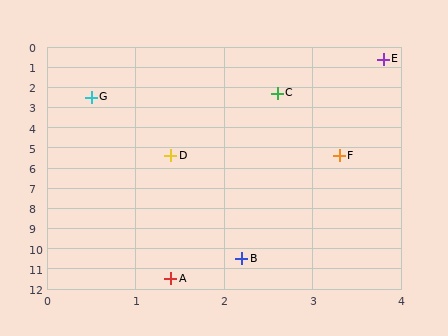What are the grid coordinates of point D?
Point D is at approximately (1.4, 5.4).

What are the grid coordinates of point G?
Point G is at approximately (0.5, 2.5).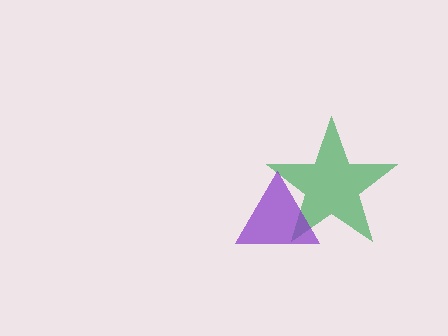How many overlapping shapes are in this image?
There are 2 overlapping shapes in the image.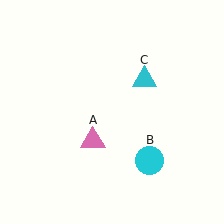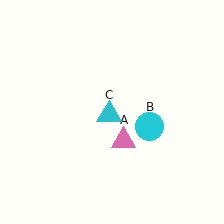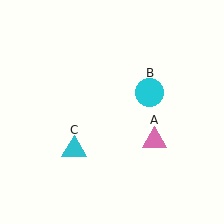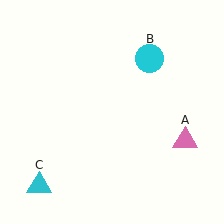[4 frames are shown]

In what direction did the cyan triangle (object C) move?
The cyan triangle (object C) moved down and to the left.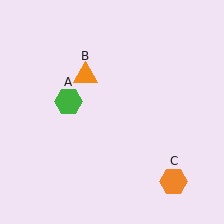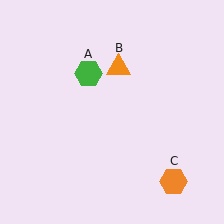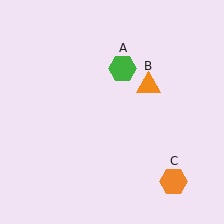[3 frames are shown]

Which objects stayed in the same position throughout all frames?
Orange hexagon (object C) remained stationary.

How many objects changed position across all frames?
2 objects changed position: green hexagon (object A), orange triangle (object B).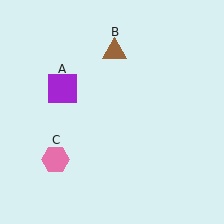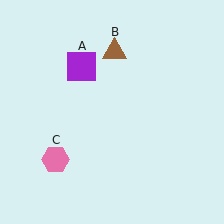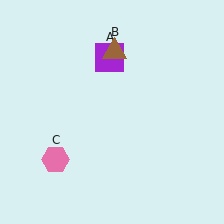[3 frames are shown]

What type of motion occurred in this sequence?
The purple square (object A) rotated clockwise around the center of the scene.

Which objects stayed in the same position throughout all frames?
Brown triangle (object B) and pink hexagon (object C) remained stationary.